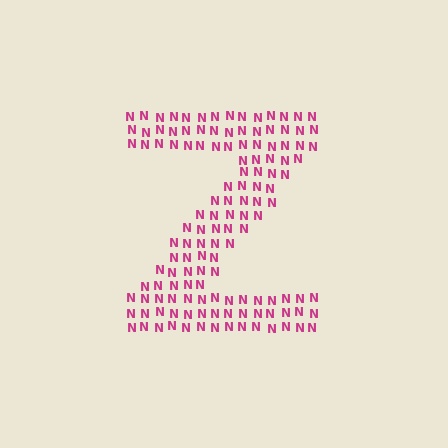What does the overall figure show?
The overall figure shows the letter Z.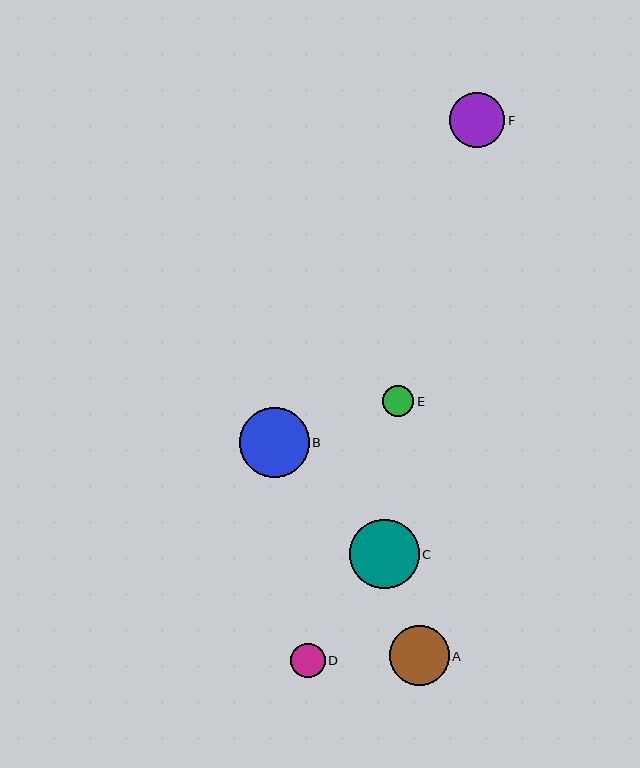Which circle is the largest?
Circle C is the largest with a size of approximately 70 pixels.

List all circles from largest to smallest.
From largest to smallest: C, B, A, F, D, E.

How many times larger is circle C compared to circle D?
Circle C is approximately 2.0 times the size of circle D.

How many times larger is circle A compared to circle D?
Circle A is approximately 1.7 times the size of circle D.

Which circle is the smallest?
Circle E is the smallest with a size of approximately 31 pixels.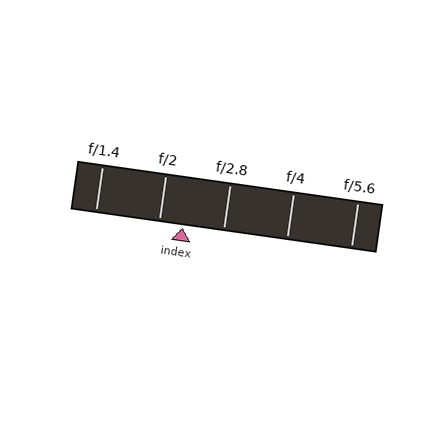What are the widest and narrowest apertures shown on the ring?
The widest aperture shown is f/1.4 and the narrowest is f/5.6.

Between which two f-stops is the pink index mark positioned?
The index mark is between f/2 and f/2.8.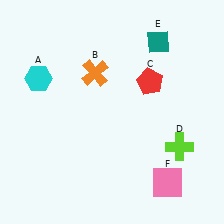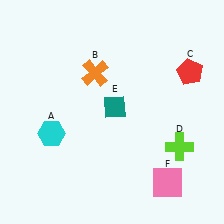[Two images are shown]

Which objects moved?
The objects that moved are: the cyan hexagon (A), the red pentagon (C), the teal diamond (E).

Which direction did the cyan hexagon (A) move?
The cyan hexagon (A) moved down.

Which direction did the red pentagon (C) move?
The red pentagon (C) moved right.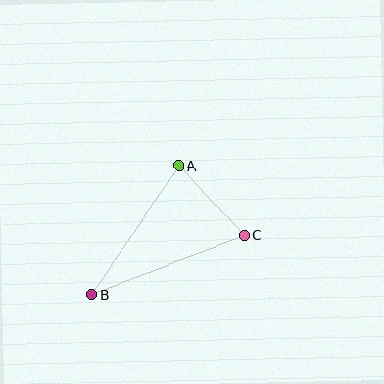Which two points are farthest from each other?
Points B and C are farthest from each other.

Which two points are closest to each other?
Points A and C are closest to each other.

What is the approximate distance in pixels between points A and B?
The distance between A and B is approximately 155 pixels.